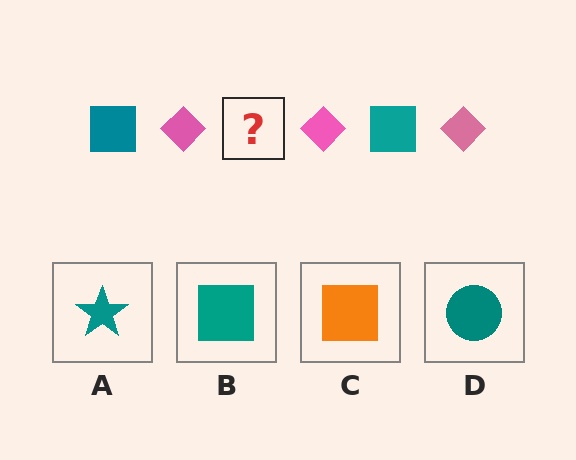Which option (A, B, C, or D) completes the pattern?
B.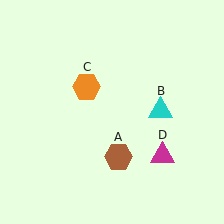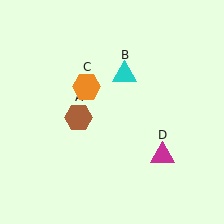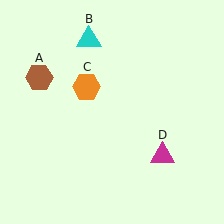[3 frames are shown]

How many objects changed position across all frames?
2 objects changed position: brown hexagon (object A), cyan triangle (object B).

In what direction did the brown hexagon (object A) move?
The brown hexagon (object A) moved up and to the left.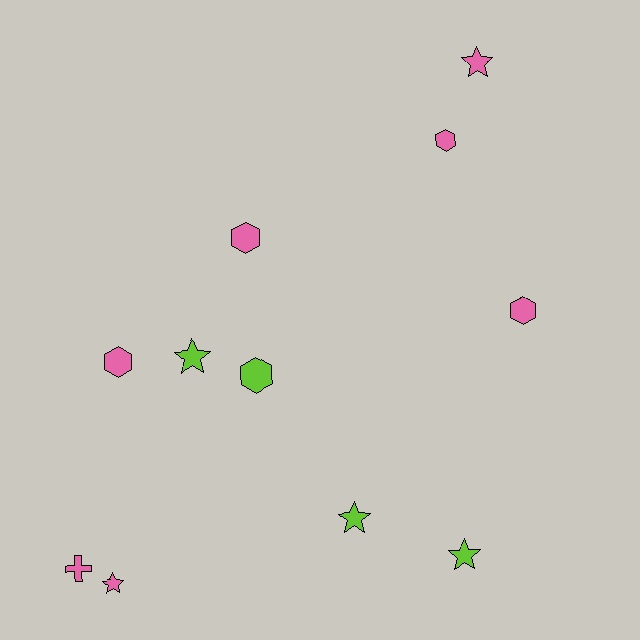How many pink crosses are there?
There is 1 pink cross.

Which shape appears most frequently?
Hexagon, with 5 objects.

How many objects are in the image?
There are 11 objects.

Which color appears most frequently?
Pink, with 7 objects.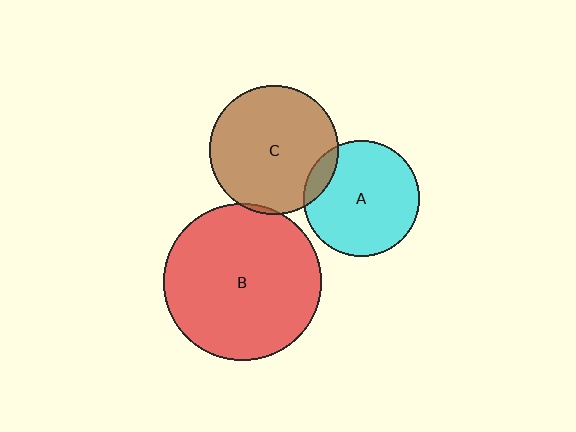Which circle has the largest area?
Circle B (red).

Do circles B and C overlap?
Yes.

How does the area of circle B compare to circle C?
Approximately 1.5 times.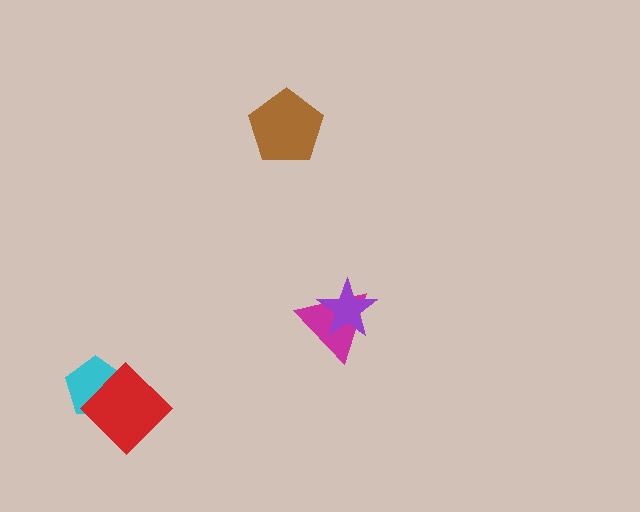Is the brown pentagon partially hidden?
No, no other shape covers it.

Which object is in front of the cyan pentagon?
The red diamond is in front of the cyan pentagon.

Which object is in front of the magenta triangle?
The purple star is in front of the magenta triangle.